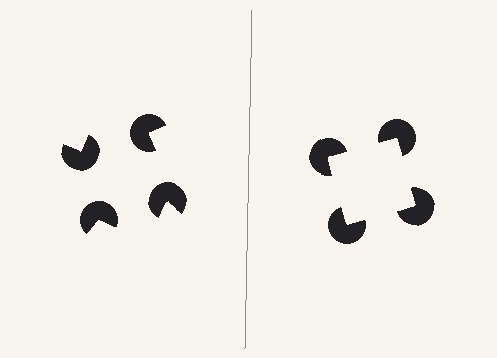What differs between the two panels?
The pac-man discs are positioned identically on both sides; only the wedge orientations differ. On the right they align to a square; on the left they are misaligned.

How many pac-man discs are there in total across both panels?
8 — 4 on each side.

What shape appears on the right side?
An illusory square.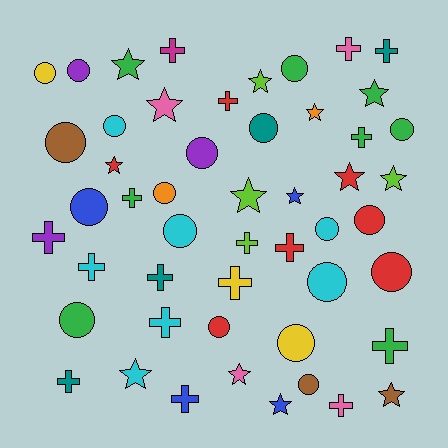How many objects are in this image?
There are 50 objects.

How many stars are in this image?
There are 14 stars.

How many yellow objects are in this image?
There are 3 yellow objects.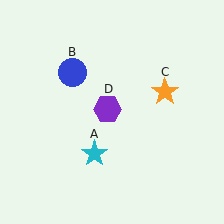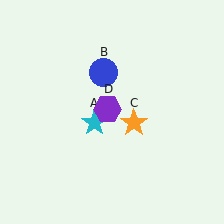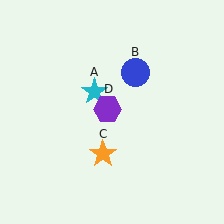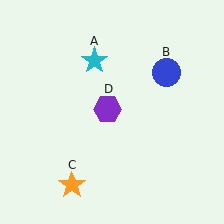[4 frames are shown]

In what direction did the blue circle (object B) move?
The blue circle (object B) moved right.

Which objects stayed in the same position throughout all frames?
Purple hexagon (object D) remained stationary.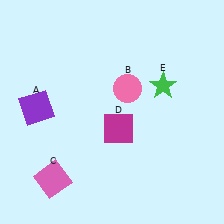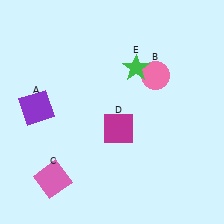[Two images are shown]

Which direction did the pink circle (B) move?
The pink circle (B) moved right.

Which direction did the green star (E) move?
The green star (E) moved left.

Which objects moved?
The objects that moved are: the pink circle (B), the green star (E).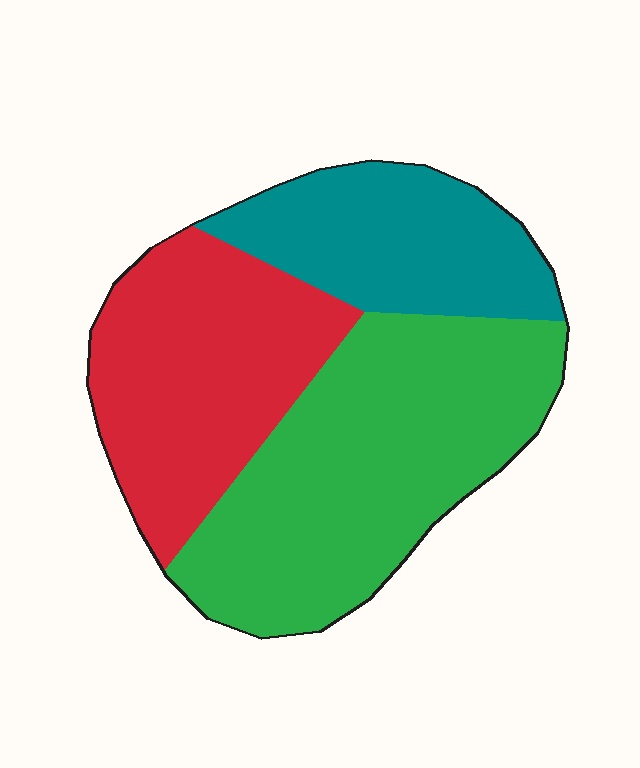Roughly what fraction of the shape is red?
Red takes up about one third (1/3) of the shape.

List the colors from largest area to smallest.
From largest to smallest: green, red, teal.